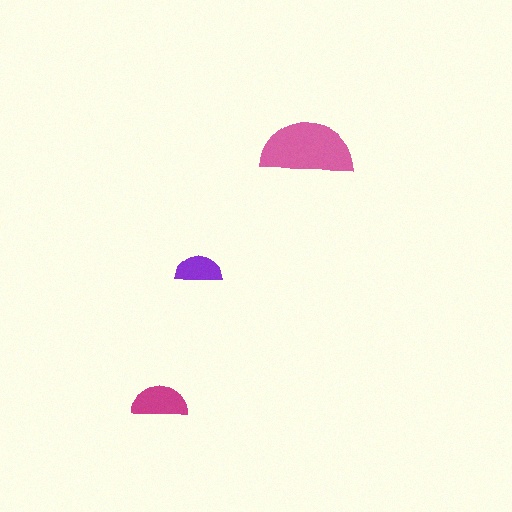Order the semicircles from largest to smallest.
the pink one, the magenta one, the purple one.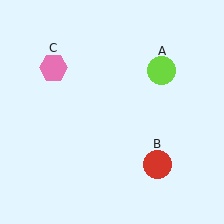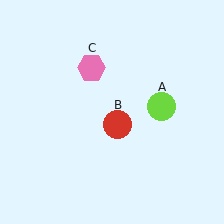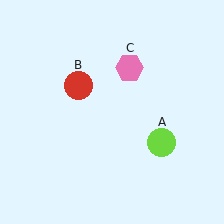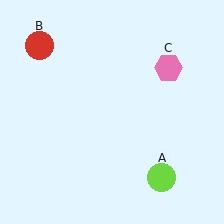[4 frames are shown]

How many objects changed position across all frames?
3 objects changed position: lime circle (object A), red circle (object B), pink hexagon (object C).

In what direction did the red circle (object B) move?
The red circle (object B) moved up and to the left.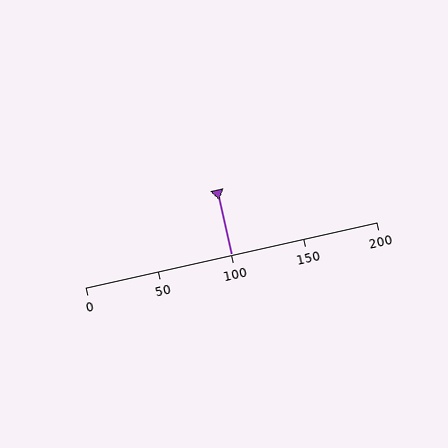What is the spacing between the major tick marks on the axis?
The major ticks are spaced 50 apart.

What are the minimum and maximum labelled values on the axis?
The axis runs from 0 to 200.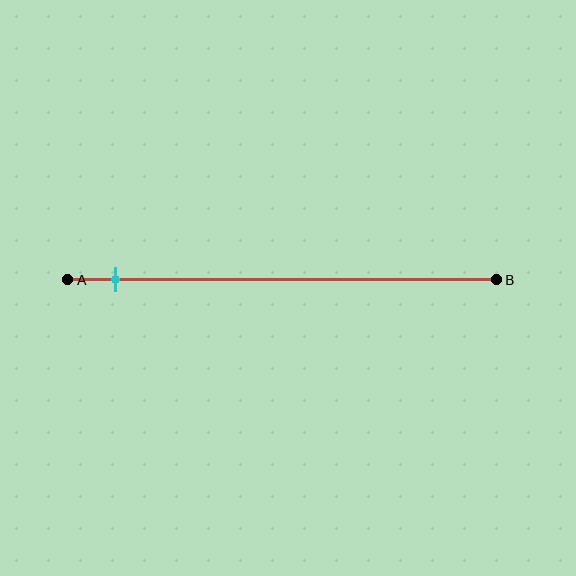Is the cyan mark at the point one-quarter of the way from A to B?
No, the mark is at about 10% from A, not at the 25% one-quarter point.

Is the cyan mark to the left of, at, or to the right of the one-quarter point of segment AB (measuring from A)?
The cyan mark is to the left of the one-quarter point of segment AB.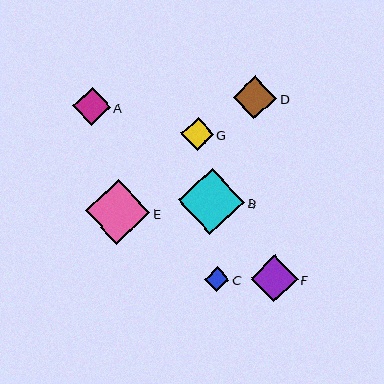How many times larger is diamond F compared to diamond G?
Diamond F is approximately 1.5 times the size of diamond G.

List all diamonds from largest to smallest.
From largest to smallest: B, E, F, D, A, G, C.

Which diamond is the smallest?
Diamond C is the smallest with a size of approximately 25 pixels.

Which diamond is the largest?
Diamond B is the largest with a size of approximately 67 pixels.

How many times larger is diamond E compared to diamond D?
Diamond E is approximately 1.5 times the size of diamond D.